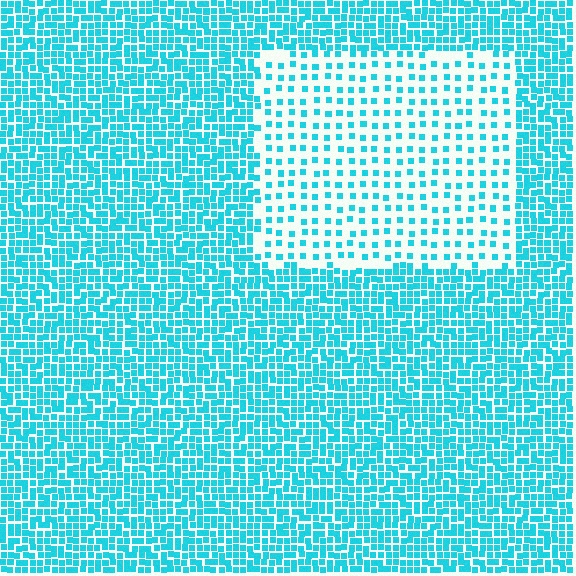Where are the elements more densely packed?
The elements are more densely packed outside the rectangle boundary.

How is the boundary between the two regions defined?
The boundary is defined by a change in element density (approximately 2.7x ratio). All elements are the same color, size, and shape.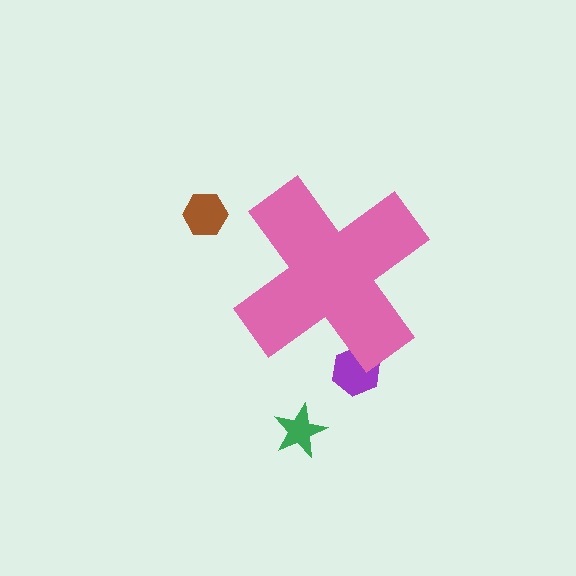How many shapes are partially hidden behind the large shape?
1 shape is partially hidden.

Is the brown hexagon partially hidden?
No, the brown hexagon is fully visible.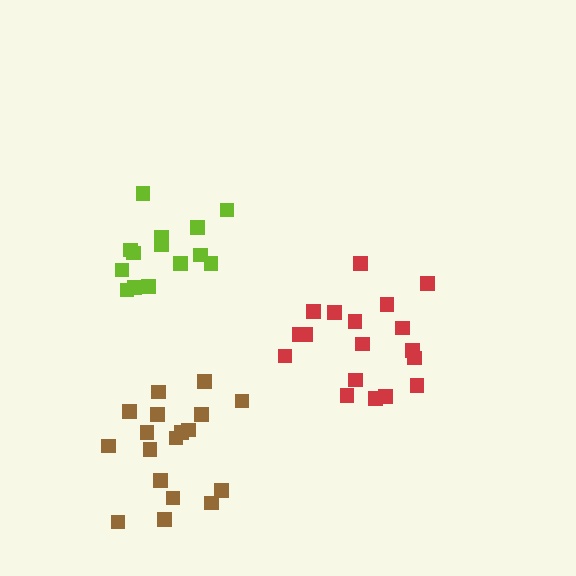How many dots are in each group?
Group 1: 18 dots, Group 2: 14 dots, Group 3: 18 dots (50 total).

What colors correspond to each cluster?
The clusters are colored: brown, lime, red.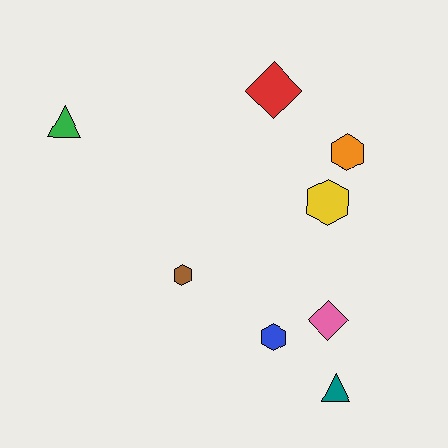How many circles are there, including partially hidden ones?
There are no circles.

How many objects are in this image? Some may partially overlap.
There are 8 objects.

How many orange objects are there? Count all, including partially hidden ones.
There is 1 orange object.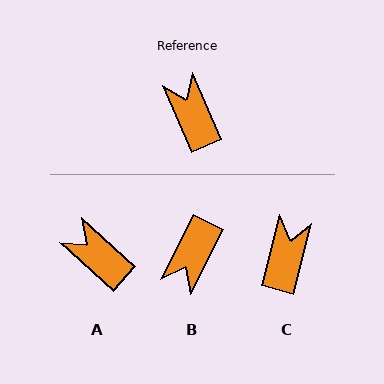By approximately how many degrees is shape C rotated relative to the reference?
Approximately 39 degrees clockwise.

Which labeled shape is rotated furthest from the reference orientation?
B, about 129 degrees away.